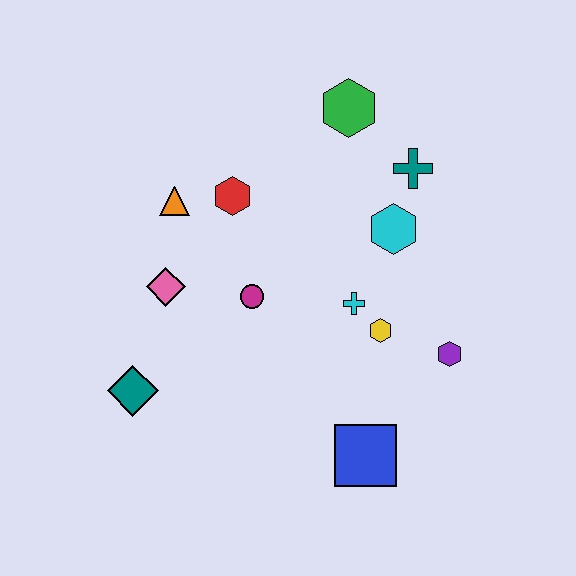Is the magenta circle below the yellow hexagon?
No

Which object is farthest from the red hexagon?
The blue square is farthest from the red hexagon.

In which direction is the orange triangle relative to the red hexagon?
The orange triangle is to the left of the red hexagon.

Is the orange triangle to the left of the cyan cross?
Yes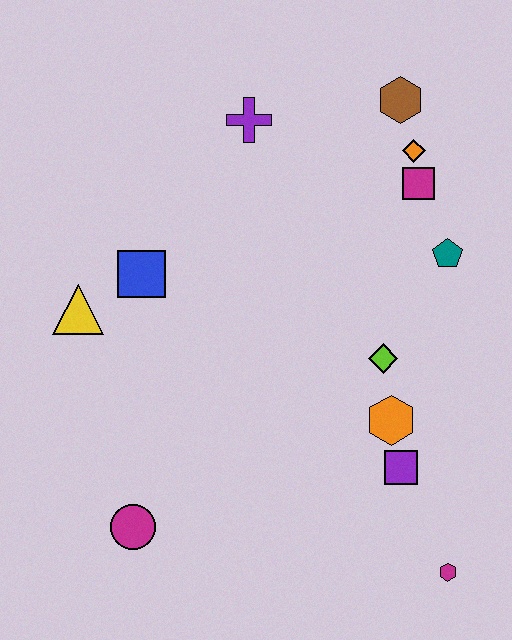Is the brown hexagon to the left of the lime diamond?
No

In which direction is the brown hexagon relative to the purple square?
The brown hexagon is above the purple square.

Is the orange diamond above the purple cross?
No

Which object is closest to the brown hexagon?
The orange diamond is closest to the brown hexagon.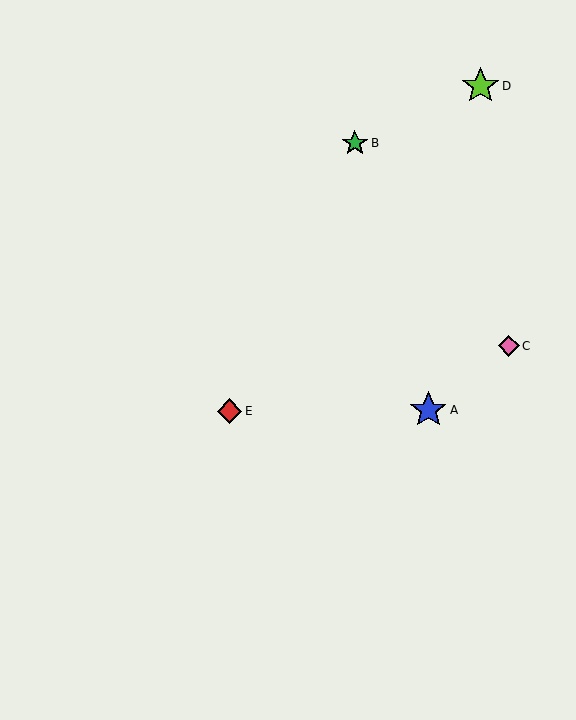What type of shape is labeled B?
Shape B is a green star.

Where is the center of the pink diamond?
The center of the pink diamond is at (509, 346).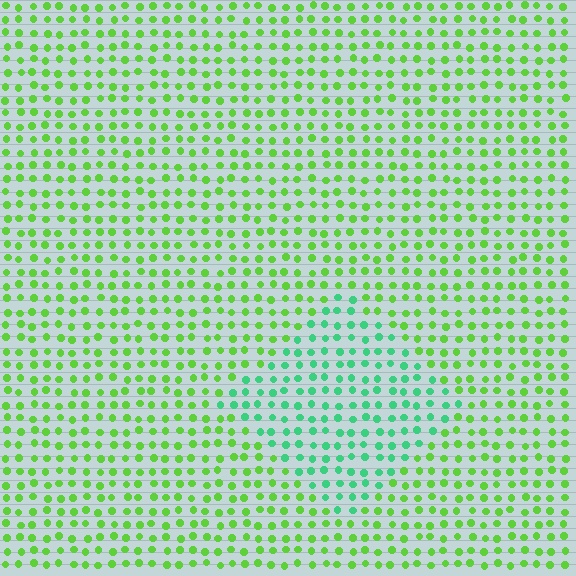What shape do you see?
I see a diamond.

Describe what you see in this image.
The image is filled with small lime elements in a uniform arrangement. A diamond-shaped region is visible where the elements are tinted to a slightly different hue, forming a subtle color boundary.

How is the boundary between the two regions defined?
The boundary is defined purely by a slight shift in hue (about 42 degrees). Spacing, size, and orientation are identical on both sides.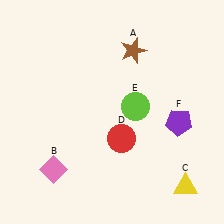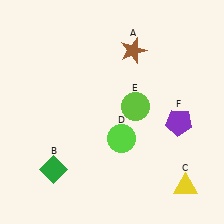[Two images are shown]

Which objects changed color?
B changed from pink to green. D changed from red to lime.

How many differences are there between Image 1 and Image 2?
There are 2 differences between the two images.